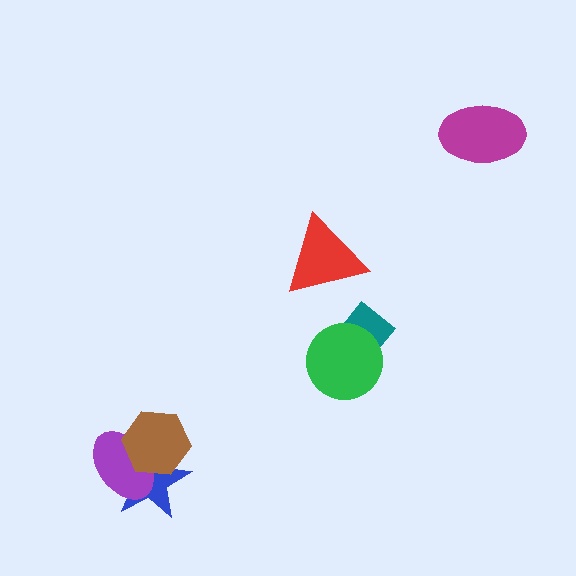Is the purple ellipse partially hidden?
Yes, it is partially covered by another shape.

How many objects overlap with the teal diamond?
1 object overlaps with the teal diamond.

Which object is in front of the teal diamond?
The green circle is in front of the teal diamond.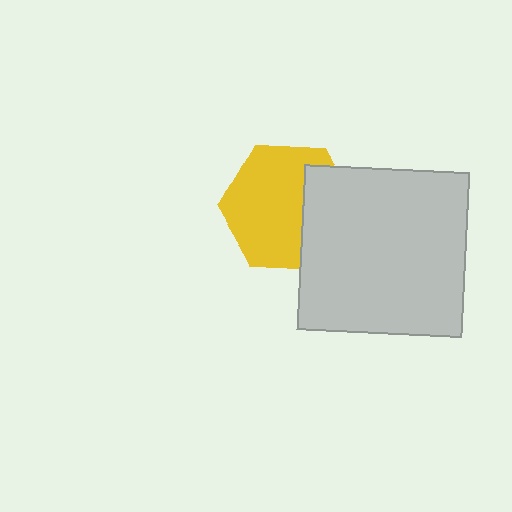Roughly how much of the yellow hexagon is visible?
Most of it is visible (roughly 66%).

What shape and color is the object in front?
The object in front is a light gray square.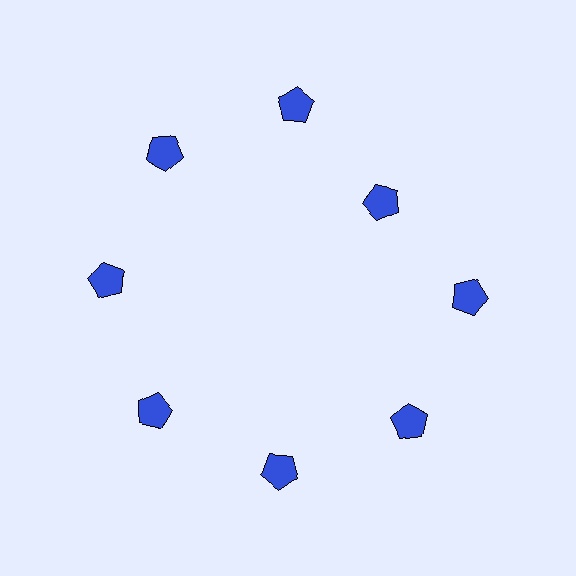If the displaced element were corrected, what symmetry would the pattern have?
It would have 8-fold rotational symmetry — the pattern would map onto itself every 45 degrees.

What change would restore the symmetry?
The symmetry would be restored by moving it outward, back onto the ring so that all 8 pentagons sit at equal angles and equal distance from the center.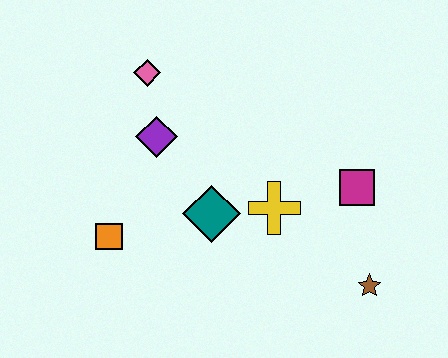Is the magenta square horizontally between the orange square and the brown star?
Yes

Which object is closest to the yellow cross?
The teal diamond is closest to the yellow cross.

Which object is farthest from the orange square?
The brown star is farthest from the orange square.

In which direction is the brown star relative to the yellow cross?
The brown star is to the right of the yellow cross.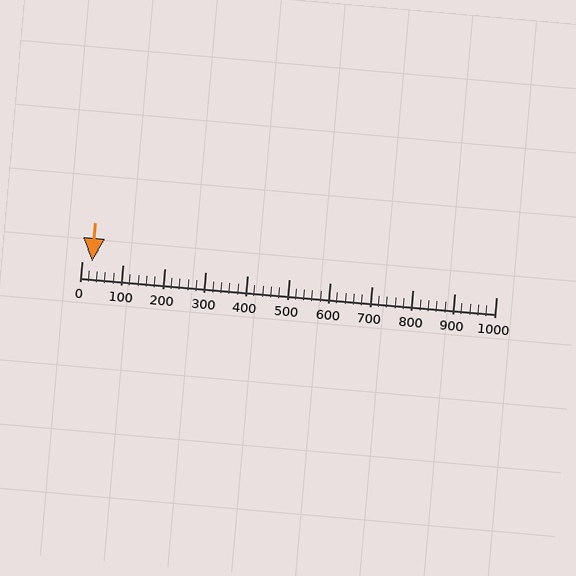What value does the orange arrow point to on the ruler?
The orange arrow points to approximately 25.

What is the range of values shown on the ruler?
The ruler shows values from 0 to 1000.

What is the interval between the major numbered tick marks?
The major tick marks are spaced 100 units apart.